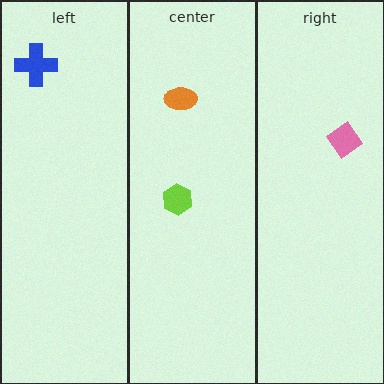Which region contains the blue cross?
The left region.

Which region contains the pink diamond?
The right region.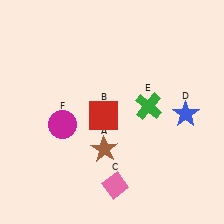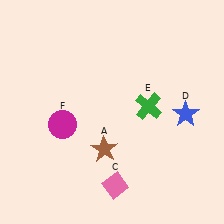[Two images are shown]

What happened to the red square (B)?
The red square (B) was removed in Image 2. It was in the bottom-left area of Image 1.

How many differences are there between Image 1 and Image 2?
There is 1 difference between the two images.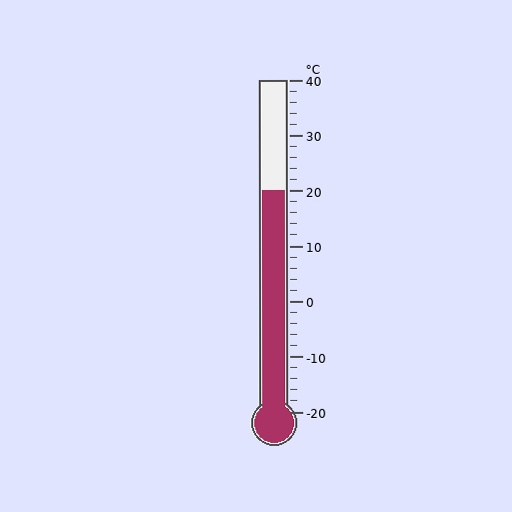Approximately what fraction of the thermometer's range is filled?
The thermometer is filled to approximately 65% of its range.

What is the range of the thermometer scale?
The thermometer scale ranges from -20°C to 40°C.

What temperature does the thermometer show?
The thermometer shows approximately 20°C.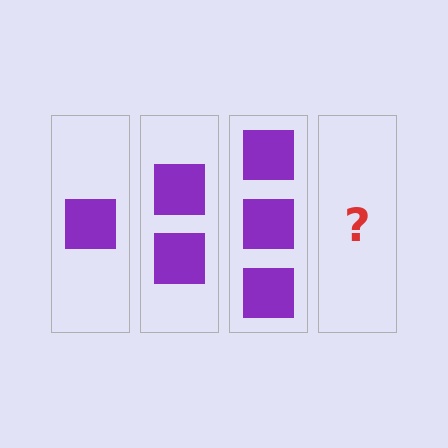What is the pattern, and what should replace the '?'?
The pattern is that each step adds one more square. The '?' should be 4 squares.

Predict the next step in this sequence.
The next step is 4 squares.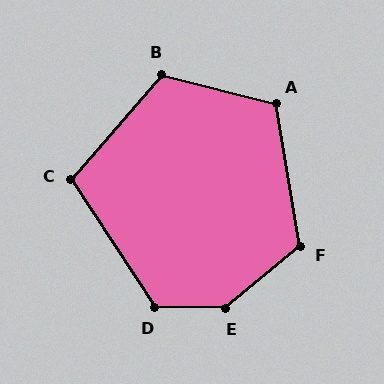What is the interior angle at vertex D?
Approximately 124 degrees (obtuse).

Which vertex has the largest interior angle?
E, at approximately 139 degrees.